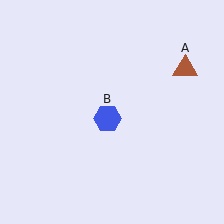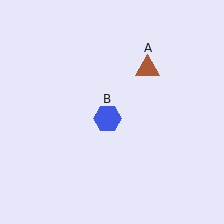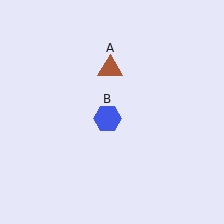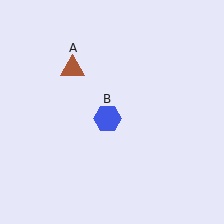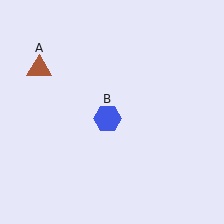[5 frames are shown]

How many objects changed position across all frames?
1 object changed position: brown triangle (object A).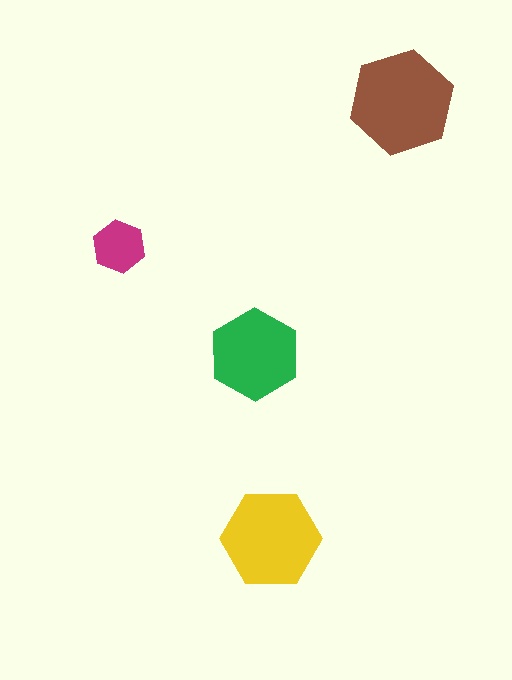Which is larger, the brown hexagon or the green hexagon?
The brown one.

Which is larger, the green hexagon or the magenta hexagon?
The green one.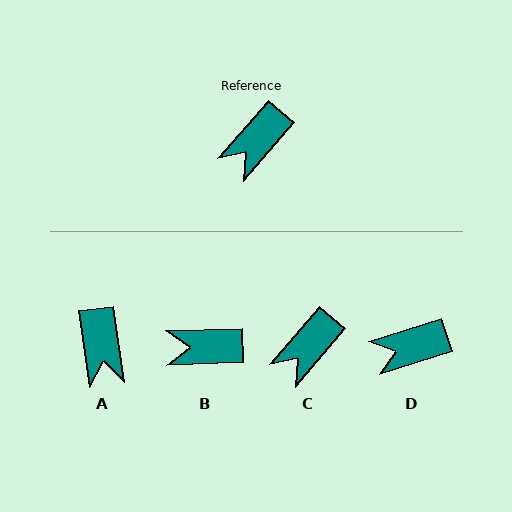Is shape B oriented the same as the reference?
No, it is off by about 47 degrees.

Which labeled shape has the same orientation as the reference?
C.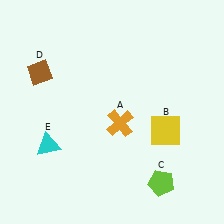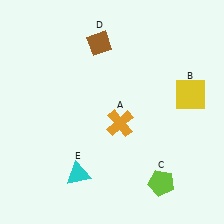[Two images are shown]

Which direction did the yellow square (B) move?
The yellow square (B) moved up.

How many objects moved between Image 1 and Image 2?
3 objects moved between the two images.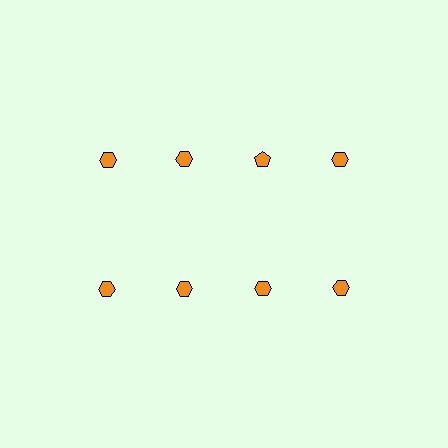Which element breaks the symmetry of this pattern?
The orange pentagon in the top row, center column breaks the symmetry. All other shapes are orange hexagons.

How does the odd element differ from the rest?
It has a different shape: pentagon instead of hexagon.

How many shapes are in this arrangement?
There are 8 shapes arranged in a grid pattern.